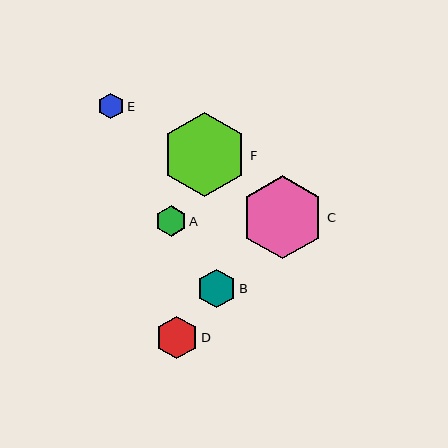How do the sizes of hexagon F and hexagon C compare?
Hexagon F and hexagon C are approximately the same size.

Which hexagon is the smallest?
Hexagon E is the smallest with a size of approximately 26 pixels.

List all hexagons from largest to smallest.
From largest to smallest: F, C, D, B, A, E.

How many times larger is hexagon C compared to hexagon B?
Hexagon C is approximately 2.2 times the size of hexagon B.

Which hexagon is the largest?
Hexagon F is the largest with a size of approximately 85 pixels.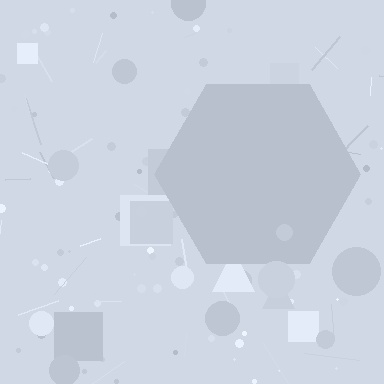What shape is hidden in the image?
A hexagon is hidden in the image.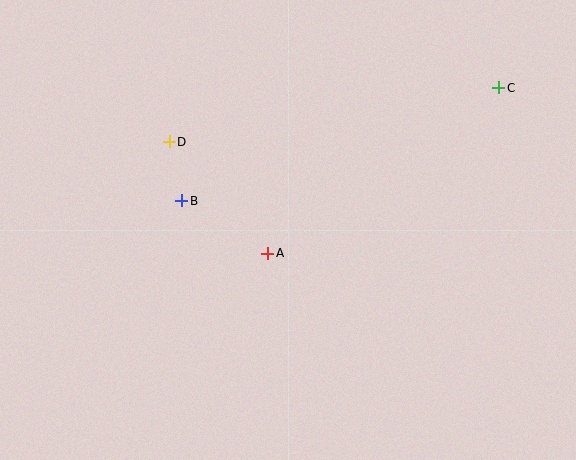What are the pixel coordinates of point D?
Point D is at (169, 142).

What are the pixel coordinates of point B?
Point B is at (182, 201).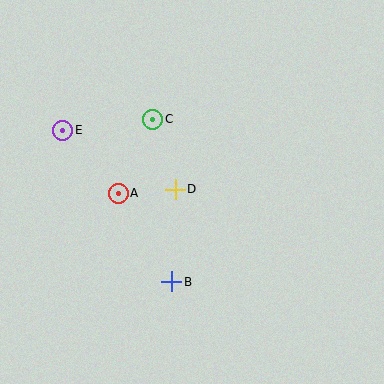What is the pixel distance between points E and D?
The distance between E and D is 127 pixels.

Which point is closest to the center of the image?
Point D at (175, 189) is closest to the center.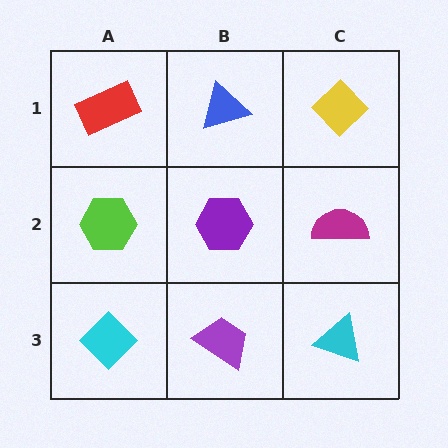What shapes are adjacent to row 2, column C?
A yellow diamond (row 1, column C), a cyan triangle (row 3, column C), a purple hexagon (row 2, column B).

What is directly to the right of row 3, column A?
A purple trapezoid.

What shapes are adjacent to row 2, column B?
A blue triangle (row 1, column B), a purple trapezoid (row 3, column B), a lime hexagon (row 2, column A), a magenta semicircle (row 2, column C).